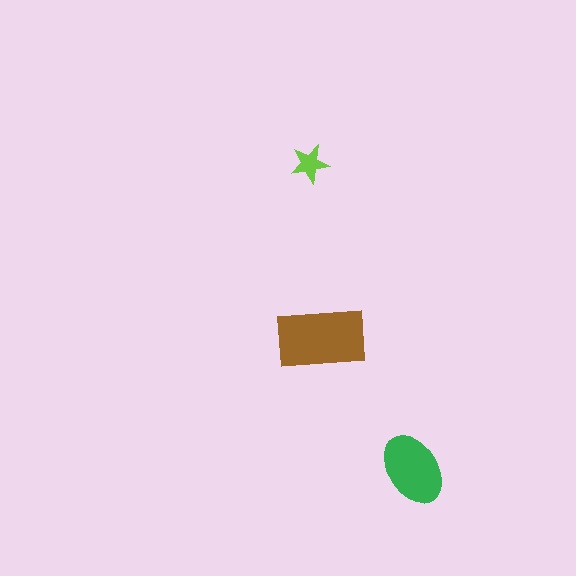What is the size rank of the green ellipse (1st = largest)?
2nd.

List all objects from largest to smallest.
The brown rectangle, the green ellipse, the lime star.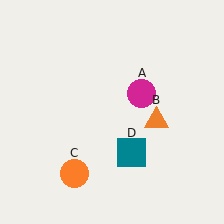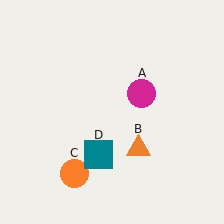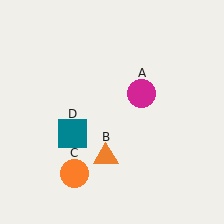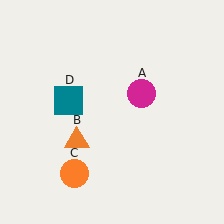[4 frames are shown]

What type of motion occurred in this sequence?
The orange triangle (object B), teal square (object D) rotated clockwise around the center of the scene.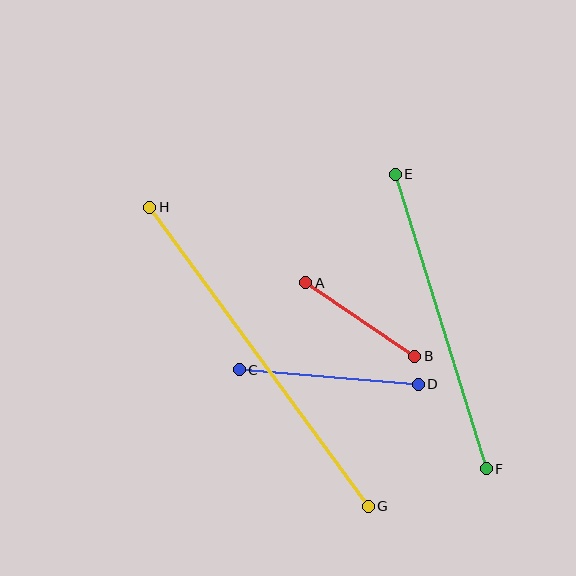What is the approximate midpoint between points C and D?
The midpoint is at approximately (329, 377) pixels.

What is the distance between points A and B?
The distance is approximately 131 pixels.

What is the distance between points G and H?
The distance is approximately 371 pixels.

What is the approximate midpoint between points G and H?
The midpoint is at approximately (259, 357) pixels.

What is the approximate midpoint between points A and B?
The midpoint is at approximately (360, 320) pixels.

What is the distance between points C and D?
The distance is approximately 180 pixels.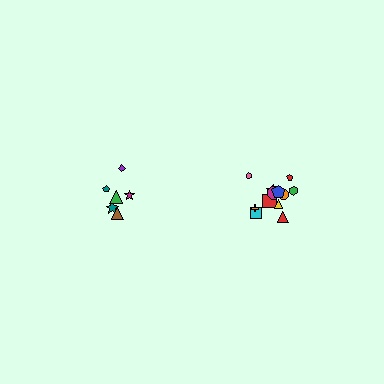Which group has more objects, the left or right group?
The right group.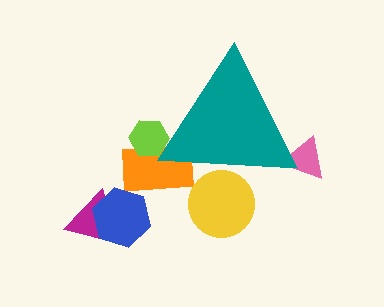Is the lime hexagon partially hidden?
Yes, the lime hexagon is partially hidden behind the teal triangle.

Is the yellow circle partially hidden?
Yes, the yellow circle is partially hidden behind the teal triangle.